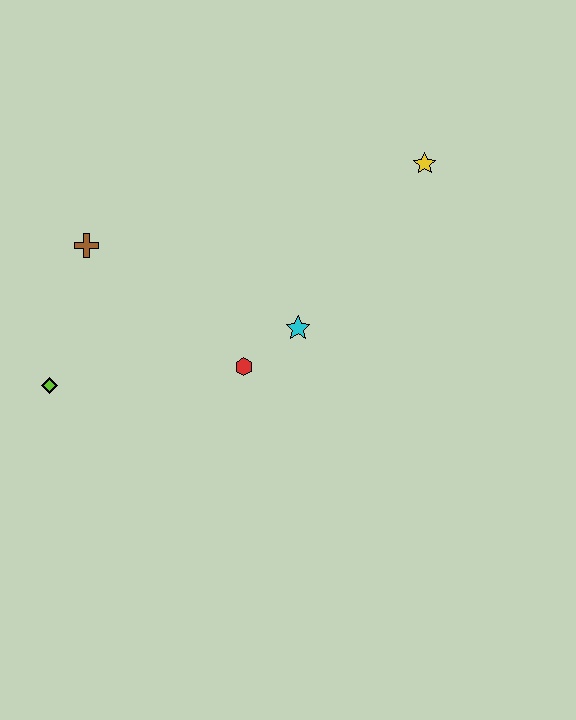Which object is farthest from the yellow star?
The lime diamond is farthest from the yellow star.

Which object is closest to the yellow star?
The cyan star is closest to the yellow star.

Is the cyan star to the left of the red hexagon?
No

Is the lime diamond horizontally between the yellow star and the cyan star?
No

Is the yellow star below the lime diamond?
No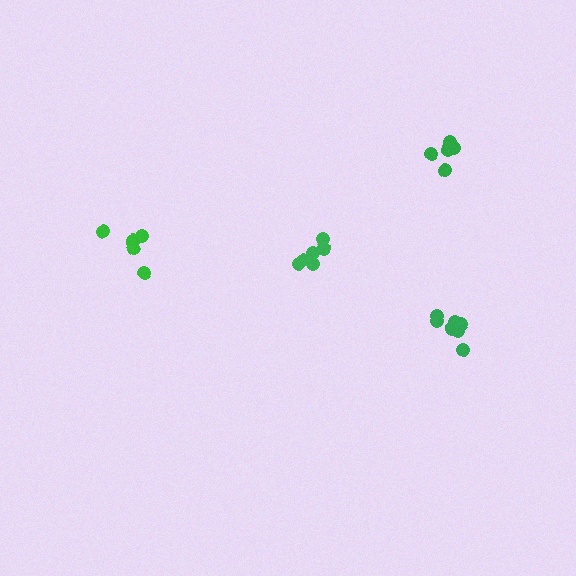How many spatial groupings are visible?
There are 4 spatial groupings.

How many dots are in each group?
Group 1: 6 dots, Group 2: 7 dots, Group 3: 6 dots, Group 4: 5 dots (24 total).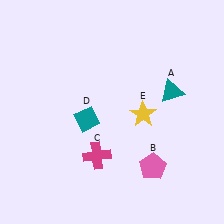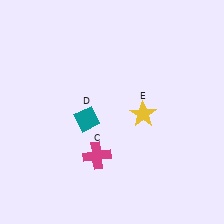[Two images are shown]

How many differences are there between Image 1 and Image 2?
There are 2 differences between the two images.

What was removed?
The pink pentagon (B), the teal triangle (A) were removed in Image 2.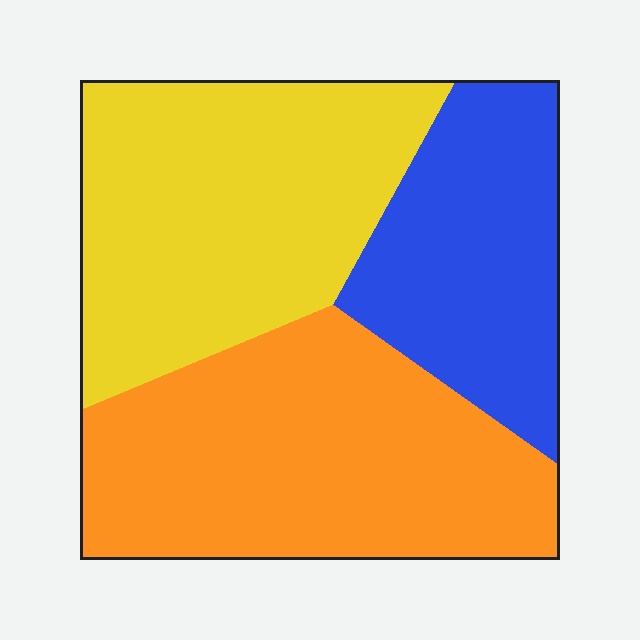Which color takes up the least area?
Blue, at roughly 25%.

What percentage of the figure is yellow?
Yellow takes up between a quarter and a half of the figure.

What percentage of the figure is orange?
Orange covers 39% of the figure.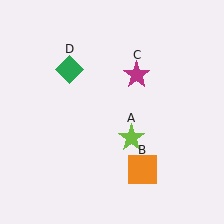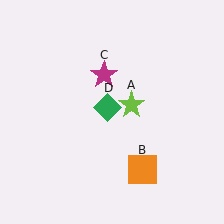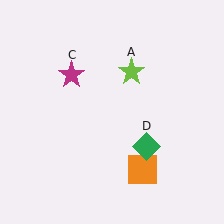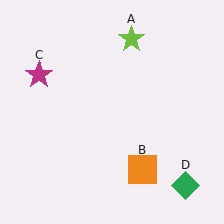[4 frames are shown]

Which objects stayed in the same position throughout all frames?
Orange square (object B) remained stationary.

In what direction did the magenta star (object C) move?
The magenta star (object C) moved left.